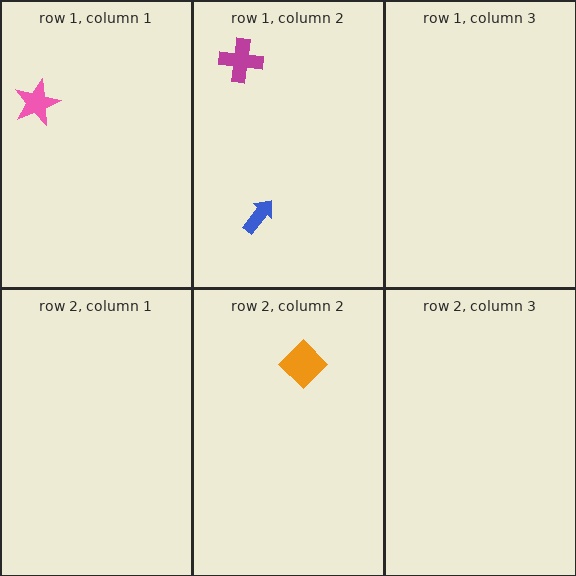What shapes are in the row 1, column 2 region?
The blue arrow, the magenta cross.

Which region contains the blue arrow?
The row 1, column 2 region.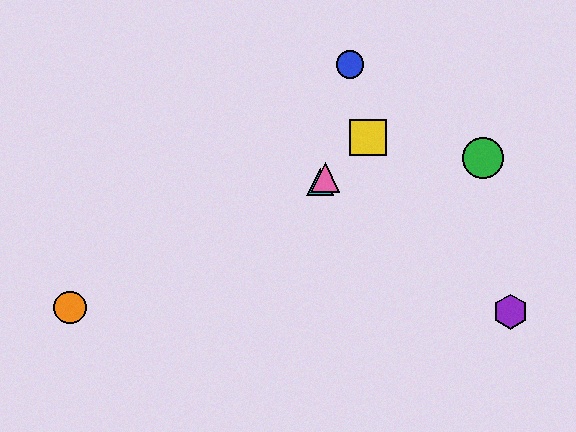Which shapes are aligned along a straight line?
The red triangle, the yellow square, the cyan triangle, the pink triangle are aligned along a straight line.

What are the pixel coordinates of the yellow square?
The yellow square is at (368, 138).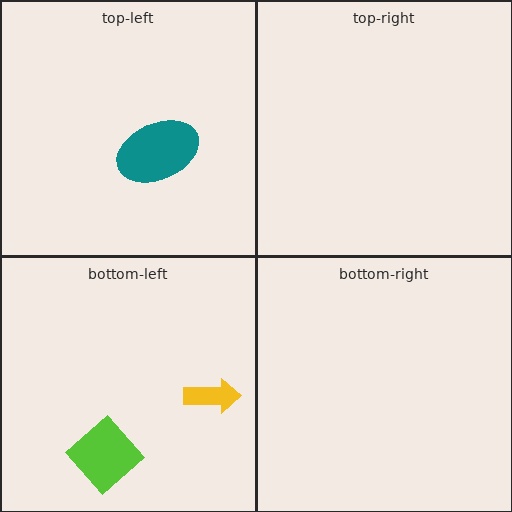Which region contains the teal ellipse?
The top-left region.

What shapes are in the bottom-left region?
The lime diamond, the yellow arrow.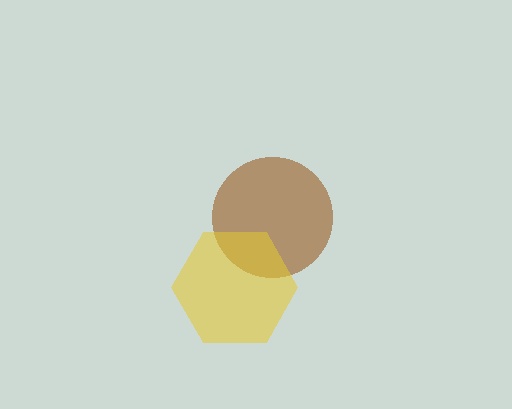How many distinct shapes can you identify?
There are 2 distinct shapes: a brown circle, a yellow hexagon.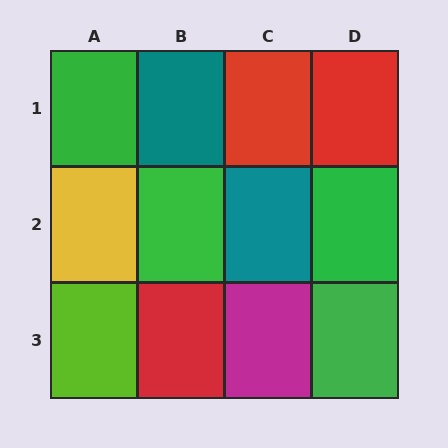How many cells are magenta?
1 cell is magenta.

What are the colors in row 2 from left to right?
Yellow, green, teal, green.